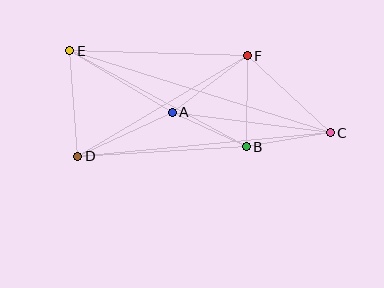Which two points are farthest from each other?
Points C and E are farthest from each other.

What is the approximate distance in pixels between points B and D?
The distance between B and D is approximately 169 pixels.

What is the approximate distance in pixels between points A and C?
The distance between A and C is approximately 159 pixels.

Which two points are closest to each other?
Points A and B are closest to each other.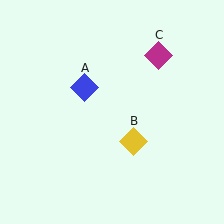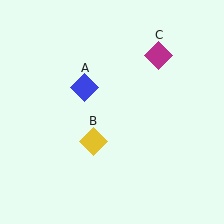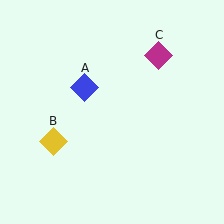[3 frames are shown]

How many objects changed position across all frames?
1 object changed position: yellow diamond (object B).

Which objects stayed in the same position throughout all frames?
Blue diamond (object A) and magenta diamond (object C) remained stationary.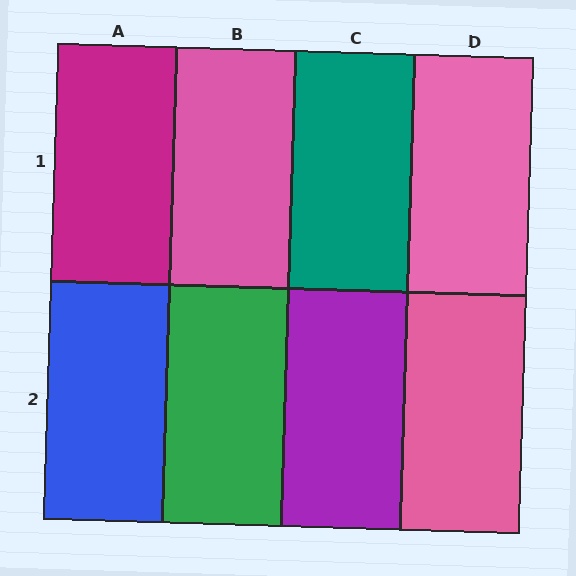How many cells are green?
1 cell is green.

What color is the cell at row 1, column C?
Teal.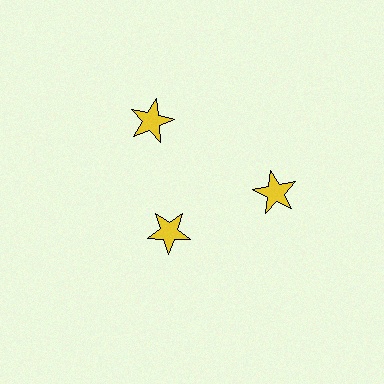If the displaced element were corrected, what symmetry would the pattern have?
It would have 3-fold rotational symmetry — the pattern would map onto itself every 120 degrees.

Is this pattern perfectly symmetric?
No. The 3 yellow stars are arranged in a ring, but one element near the 7 o'clock position is pulled inward toward the center, breaking the 3-fold rotational symmetry.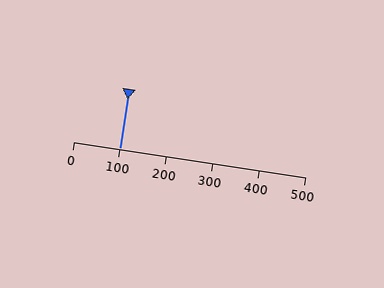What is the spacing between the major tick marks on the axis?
The major ticks are spaced 100 apart.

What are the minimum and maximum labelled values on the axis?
The axis runs from 0 to 500.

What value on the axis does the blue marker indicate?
The marker indicates approximately 100.